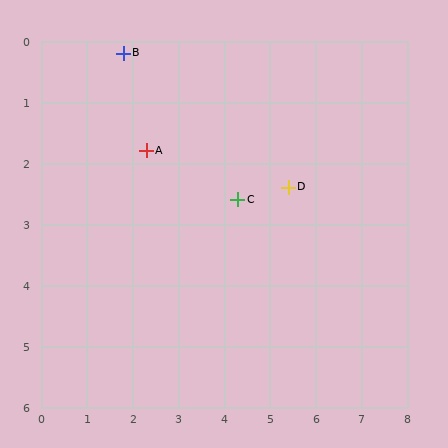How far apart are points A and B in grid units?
Points A and B are about 1.7 grid units apart.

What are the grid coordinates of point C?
Point C is at approximately (4.3, 2.6).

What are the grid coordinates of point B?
Point B is at approximately (1.8, 0.2).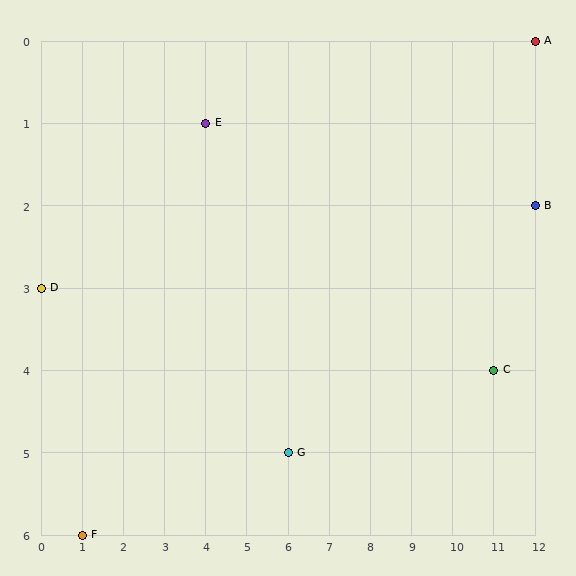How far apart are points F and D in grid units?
Points F and D are 1 column and 3 rows apart (about 3.2 grid units diagonally).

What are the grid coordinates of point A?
Point A is at grid coordinates (12, 0).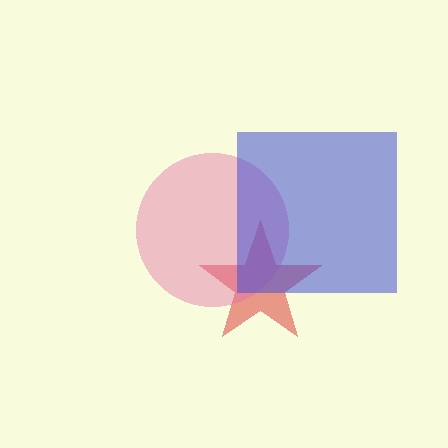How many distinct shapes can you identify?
There are 3 distinct shapes: a red star, a pink circle, a blue square.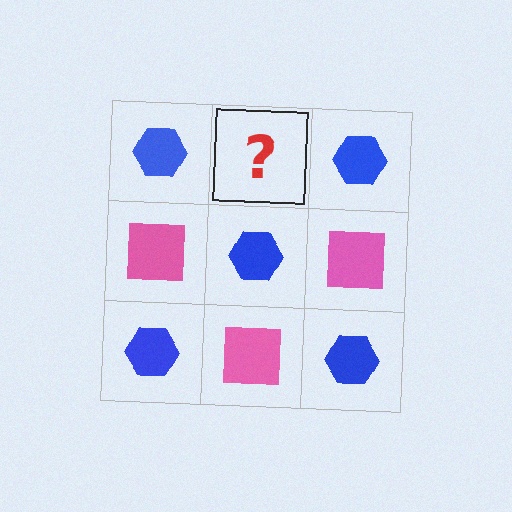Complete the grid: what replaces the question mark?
The question mark should be replaced with a pink square.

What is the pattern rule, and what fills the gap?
The rule is that it alternates blue hexagon and pink square in a checkerboard pattern. The gap should be filled with a pink square.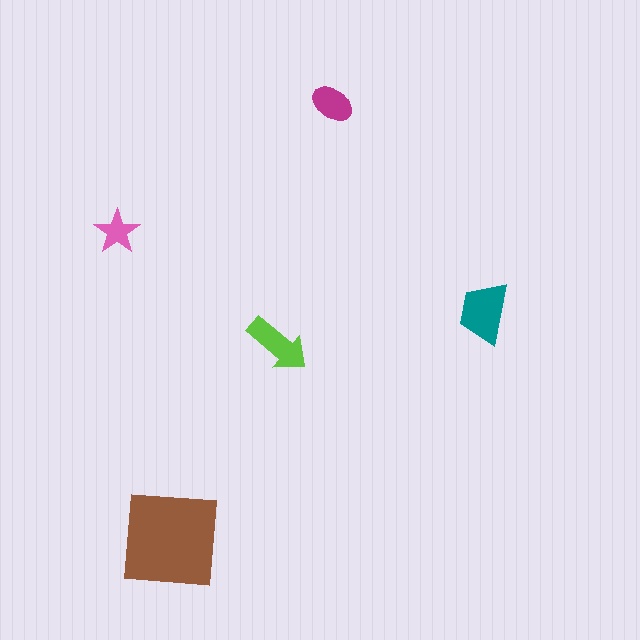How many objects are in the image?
There are 5 objects in the image.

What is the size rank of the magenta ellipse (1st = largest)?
4th.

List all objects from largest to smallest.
The brown square, the teal trapezoid, the lime arrow, the magenta ellipse, the pink star.